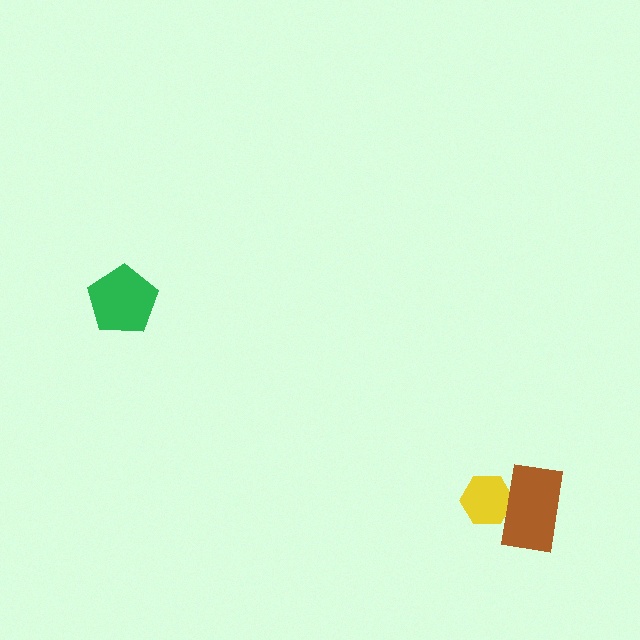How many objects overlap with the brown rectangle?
1 object overlaps with the brown rectangle.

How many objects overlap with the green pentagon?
0 objects overlap with the green pentagon.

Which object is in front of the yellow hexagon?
The brown rectangle is in front of the yellow hexagon.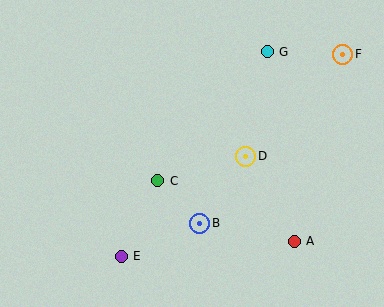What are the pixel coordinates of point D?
Point D is at (246, 156).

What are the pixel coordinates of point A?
Point A is at (294, 241).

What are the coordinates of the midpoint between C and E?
The midpoint between C and E is at (140, 218).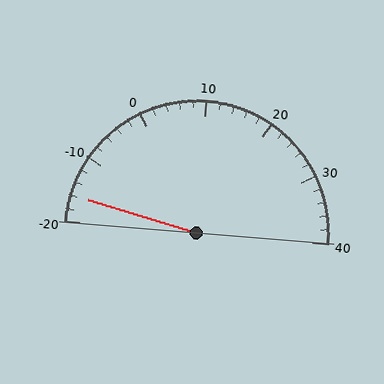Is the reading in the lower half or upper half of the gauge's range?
The reading is in the lower half of the range (-20 to 40).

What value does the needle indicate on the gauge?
The needle indicates approximately -16.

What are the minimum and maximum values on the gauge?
The gauge ranges from -20 to 40.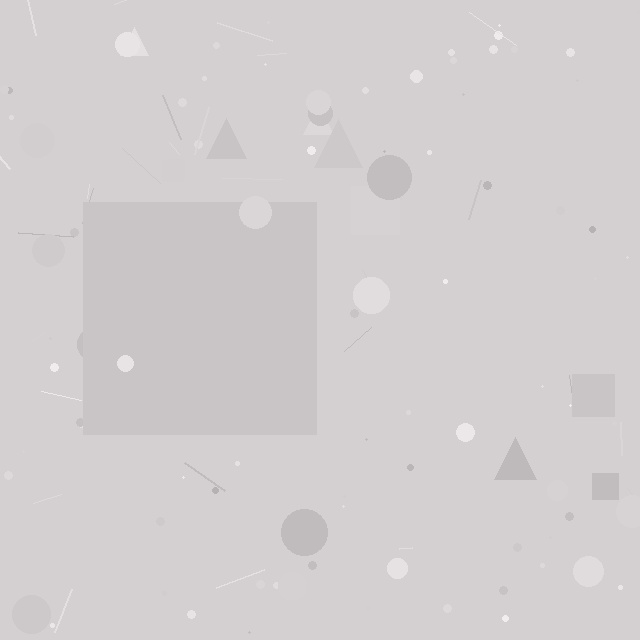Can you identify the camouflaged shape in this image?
The camouflaged shape is a square.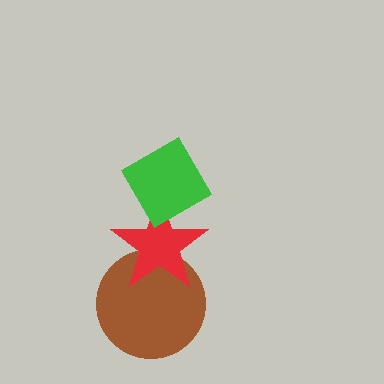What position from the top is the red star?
The red star is 2nd from the top.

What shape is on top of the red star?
The green diamond is on top of the red star.